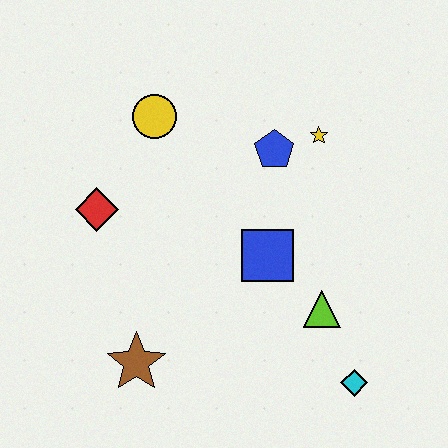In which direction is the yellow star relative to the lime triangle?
The yellow star is above the lime triangle.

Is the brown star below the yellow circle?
Yes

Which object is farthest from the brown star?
The yellow star is farthest from the brown star.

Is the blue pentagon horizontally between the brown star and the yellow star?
Yes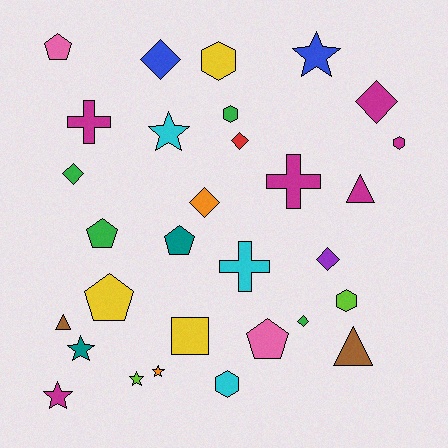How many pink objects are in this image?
There are 2 pink objects.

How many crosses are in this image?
There are 3 crosses.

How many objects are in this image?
There are 30 objects.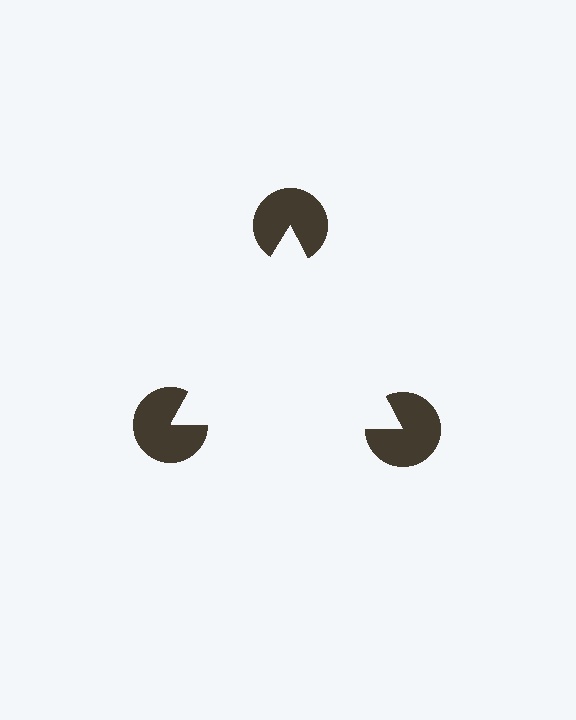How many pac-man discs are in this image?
There are 3 — one at each vertex of the illusory triangle.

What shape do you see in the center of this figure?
An illusory triangle — its edges are inferred from the aligned wedge cuts in the pac-man discs, not physically drawn.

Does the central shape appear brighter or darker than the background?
It typically appears slightly brighter than the background, even though no actual brightness change is drawn.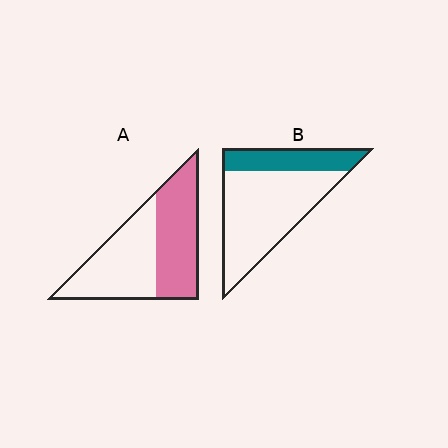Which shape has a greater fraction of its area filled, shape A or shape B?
Shape A.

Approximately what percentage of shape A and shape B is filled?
A is approximately 50% and B is approximately 30%.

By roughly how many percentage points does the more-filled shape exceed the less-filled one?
By roughly 20 percentage points (A over B).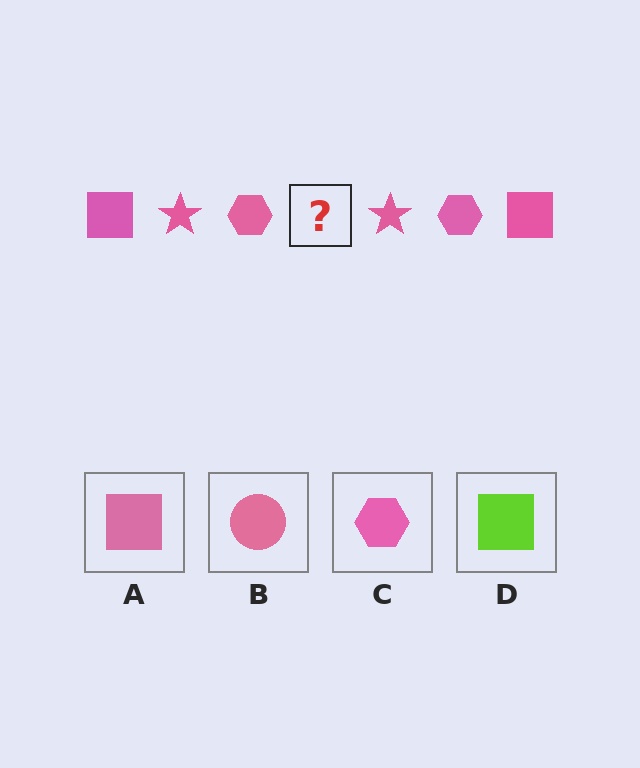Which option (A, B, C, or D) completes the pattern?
A.